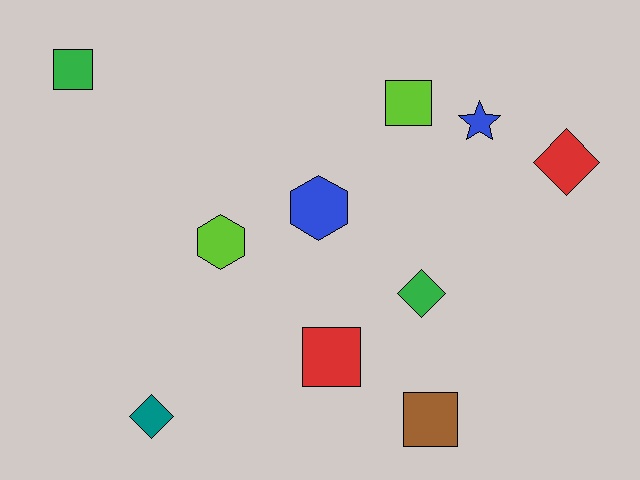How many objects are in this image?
There are 10 objects.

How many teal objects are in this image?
There is 1 teal object.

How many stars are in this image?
There is 1 star.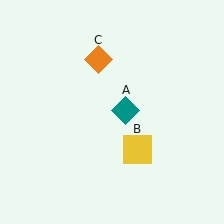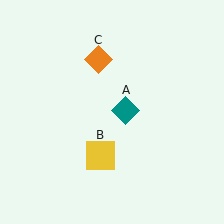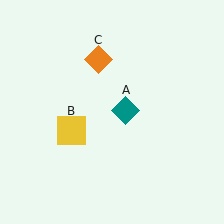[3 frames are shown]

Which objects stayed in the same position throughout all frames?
Teal diamond (object A) and orange diamond (object C) remained stationary.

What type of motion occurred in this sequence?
The yellow square (object B) rotated clockwise around the center of the scene.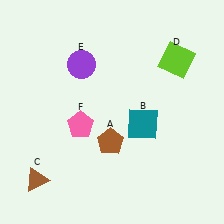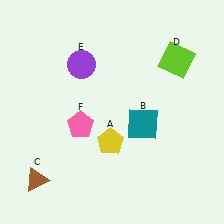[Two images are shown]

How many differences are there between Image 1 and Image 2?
There is 1 difference between the two images.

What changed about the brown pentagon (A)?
In Image 1, A is brown. In Image 2, it changed to yellow.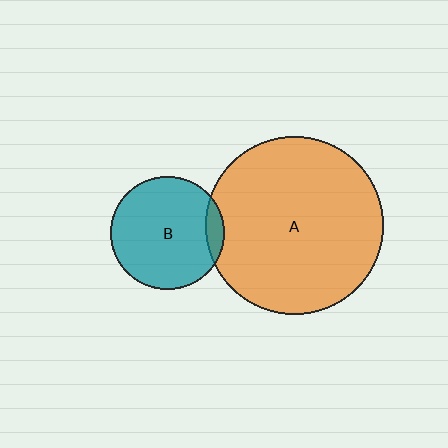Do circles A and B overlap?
Yes.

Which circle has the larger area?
Circle A (orange).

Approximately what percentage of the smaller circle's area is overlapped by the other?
Approximately 10%.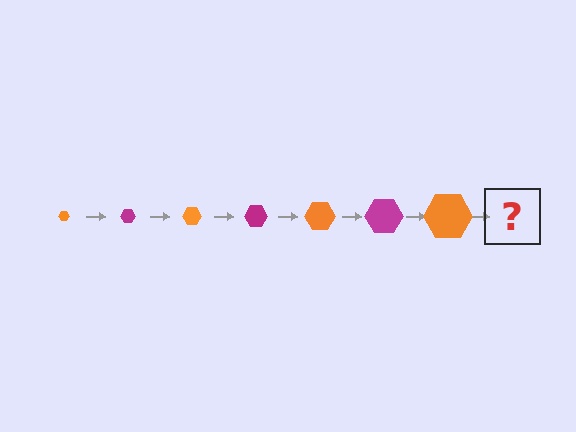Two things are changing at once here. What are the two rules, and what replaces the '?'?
The two rules are that the hexagon grows larger each step and the color cycles through orange and magenta. The '?' should be a magenta hexagon, larger than the previous one.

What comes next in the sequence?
The next element should be a magenta hexagon, larger than the previous one.